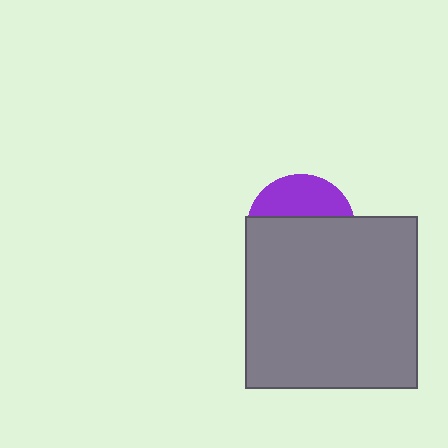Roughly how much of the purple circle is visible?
A small part of it is visible (roughly 36%).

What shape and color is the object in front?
The object in front is a gray square.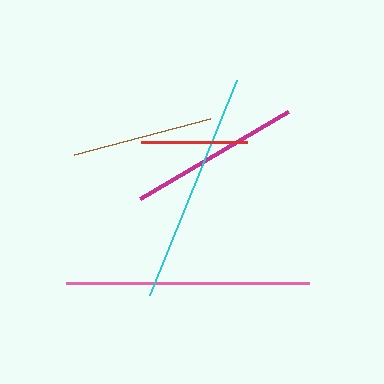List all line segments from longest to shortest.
From longest to shortest: pink, cyan, magenta, brown, red.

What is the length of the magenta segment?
The magenta segment is approximately 172 pixels long.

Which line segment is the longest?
The pink line is the longest at approximately 244 pixels.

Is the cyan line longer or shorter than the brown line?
The cyan line is longer than the brown line.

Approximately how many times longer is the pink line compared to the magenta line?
The pink line is approximately 1.4 times the length of the magenta line.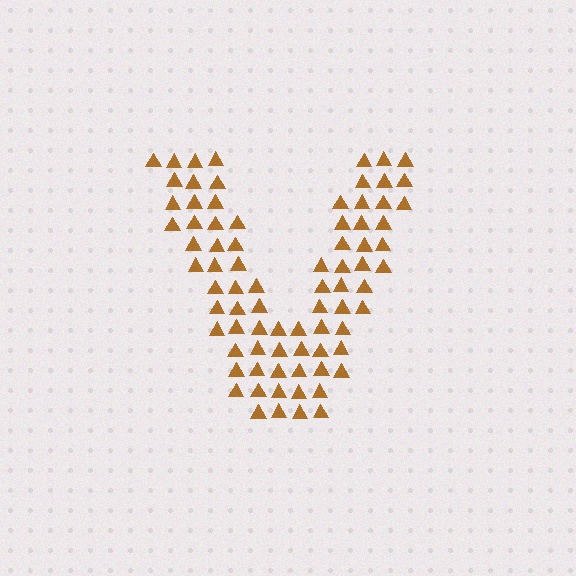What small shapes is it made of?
It is made of small triangles.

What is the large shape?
The large shape is the letter V.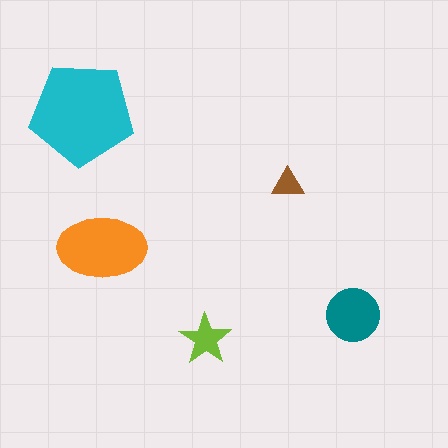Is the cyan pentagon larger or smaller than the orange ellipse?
Larger.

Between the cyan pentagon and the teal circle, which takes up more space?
The cyan pentagon.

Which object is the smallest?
The brown triangle.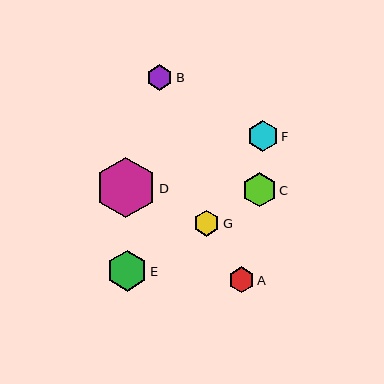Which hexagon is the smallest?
Hexagon B is the smallest with a size of approximately 25 pixels.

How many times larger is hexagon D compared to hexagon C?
Hexagon D is approximately 1.8 times the size of hexagon C.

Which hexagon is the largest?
Hexagon D is the largest with a size of approximately 61 pixels.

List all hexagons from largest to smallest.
From largest to smallest: D, E, C, F, G, A, B.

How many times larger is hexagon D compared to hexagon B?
Hexagon D is approximately 2.4 times the size of hexagon B.